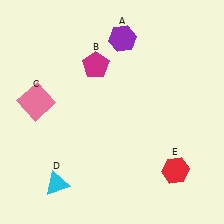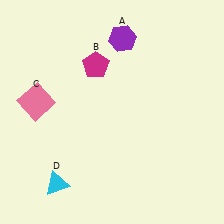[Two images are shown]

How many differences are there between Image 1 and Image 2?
There is 1 difference between the two images.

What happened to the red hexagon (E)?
The red hexagon (E) was removed in Image 2. It was in the bottom-right area of Image 1.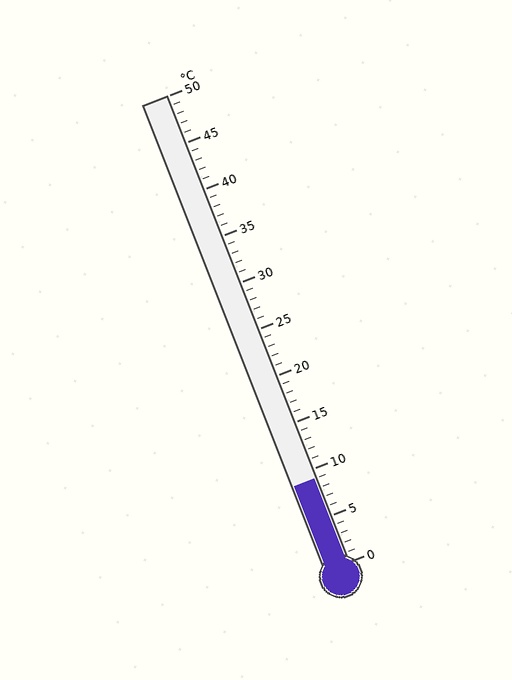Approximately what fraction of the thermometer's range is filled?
The thermometer is filled to approximately 20% of its range.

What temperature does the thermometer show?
The thermometer shows approximately 9°C.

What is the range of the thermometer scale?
The thermometer scale ranges from 0°C to 50°C.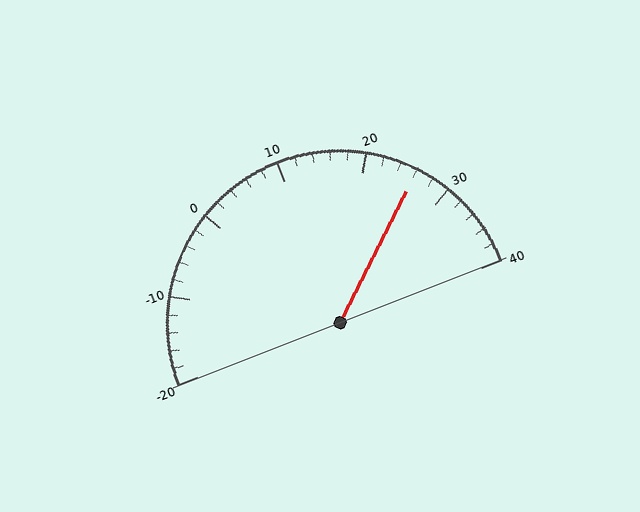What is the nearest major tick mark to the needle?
The nearest major tick mark is 30.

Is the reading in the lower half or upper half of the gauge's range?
The reading is in the upper half of the range (-20 to 40).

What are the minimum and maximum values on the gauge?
The gauge ranges from -20 to 40.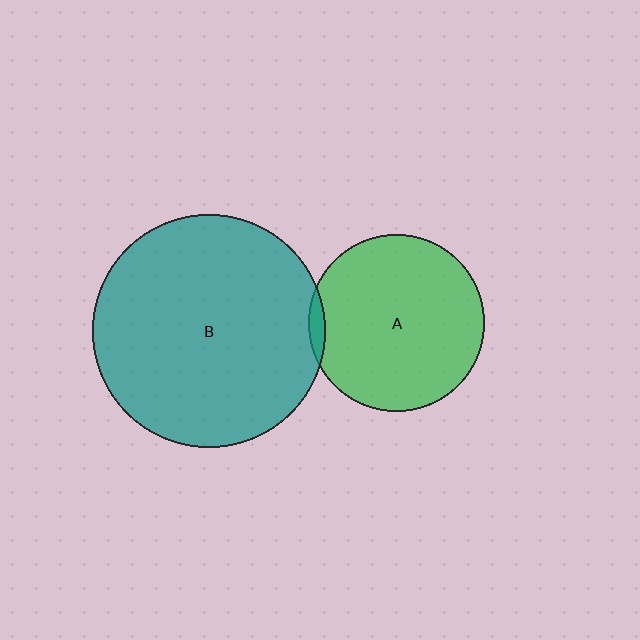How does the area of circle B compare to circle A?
Approximately 1.7 times.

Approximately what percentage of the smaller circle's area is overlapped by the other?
Approximately 5%.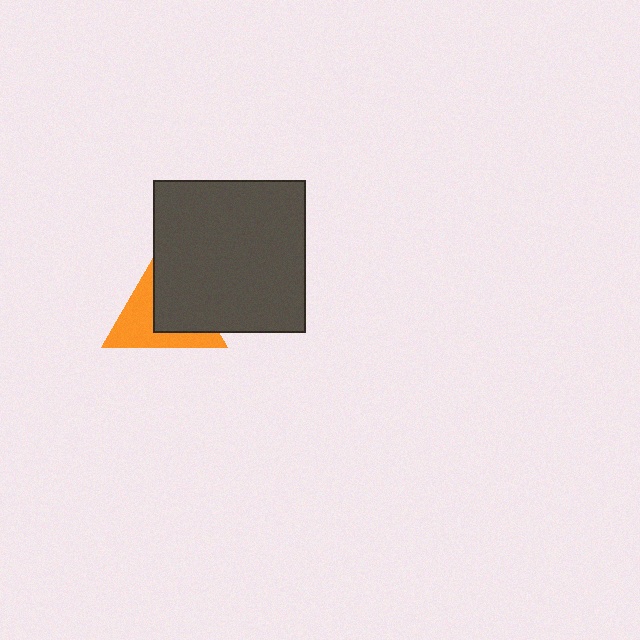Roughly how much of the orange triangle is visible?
About half of it is visible (roughly 48%).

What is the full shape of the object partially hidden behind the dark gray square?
The partially hidden object is an orange triangle.